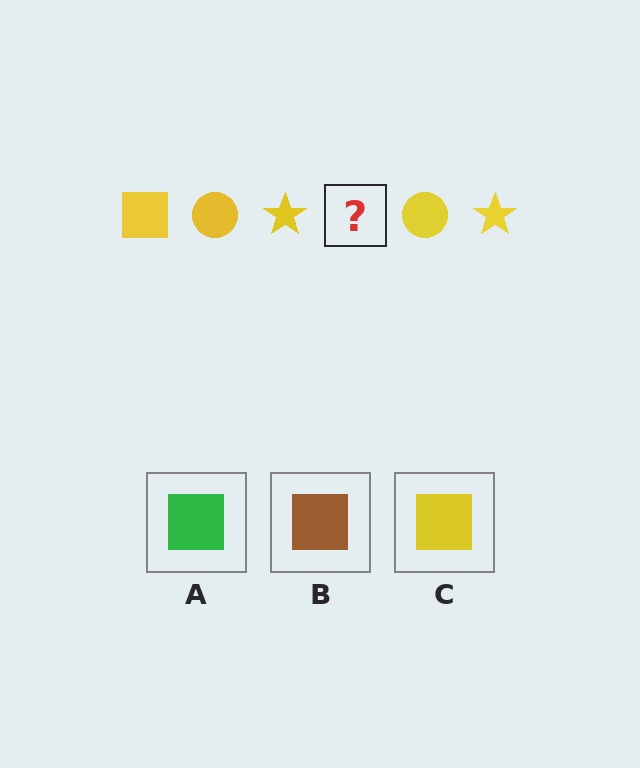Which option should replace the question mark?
Option C.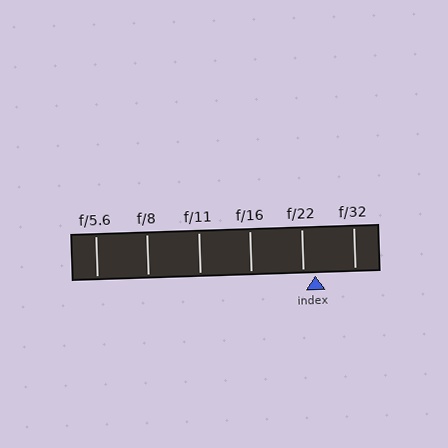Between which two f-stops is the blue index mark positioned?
The index mark is between f/22 and f/32.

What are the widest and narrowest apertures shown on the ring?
The widest aperture shown is f/5.6 and the narrowest is f/32.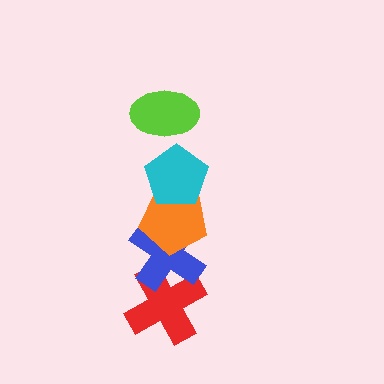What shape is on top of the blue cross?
The orange pentagon is on top of the blue cross.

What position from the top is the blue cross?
The blue cross is 4th from the top.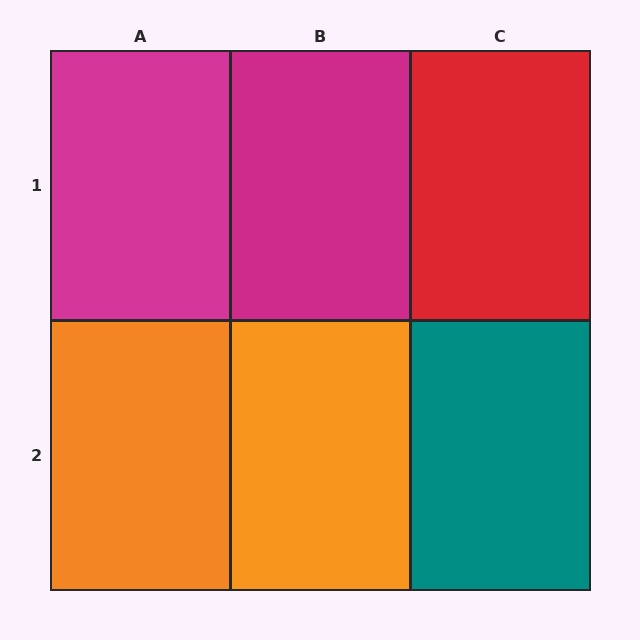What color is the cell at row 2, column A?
Orange.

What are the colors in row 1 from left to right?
Magenta, magenta, red.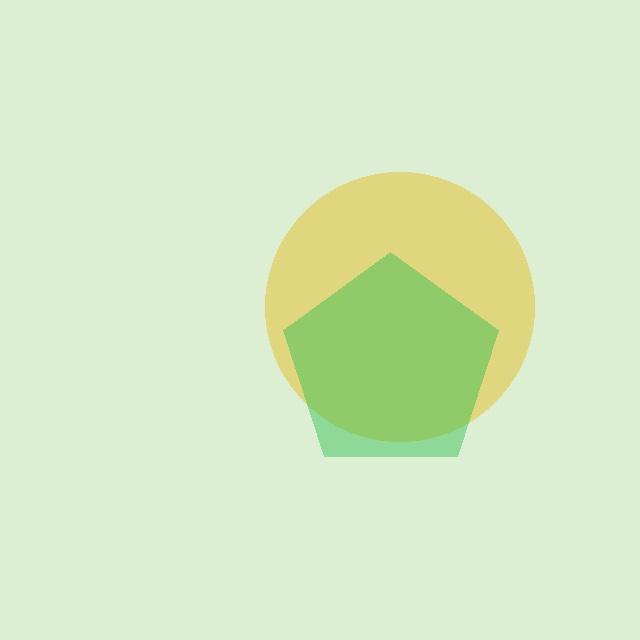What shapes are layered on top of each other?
The layered shapes are: a yellow circle, a green pentagon.